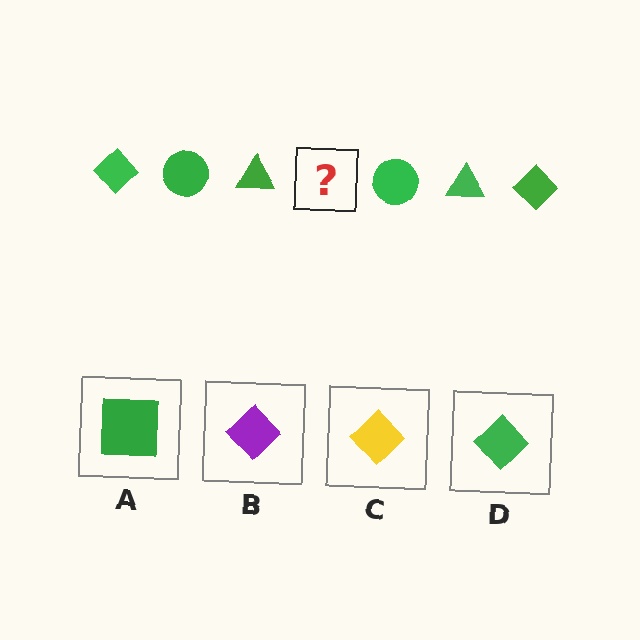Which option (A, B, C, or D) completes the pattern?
D.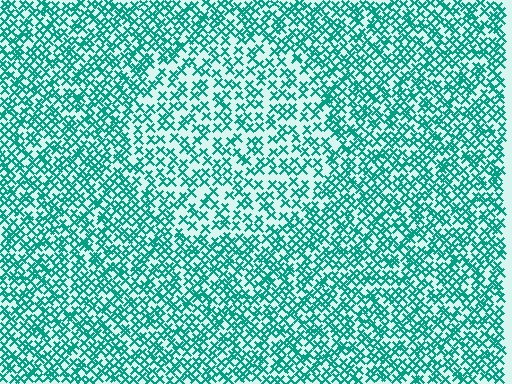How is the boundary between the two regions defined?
The boundary is defined by a change in element density (approximately 1.6x ratio). All elements are the same color, size, and shape.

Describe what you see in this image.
The image contains small teal elements arranged at two different densities. A circle-shaped region is visible where the elements are less densely packed than the surrounding area.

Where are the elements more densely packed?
The elements are more densely packed outside the circle boundary.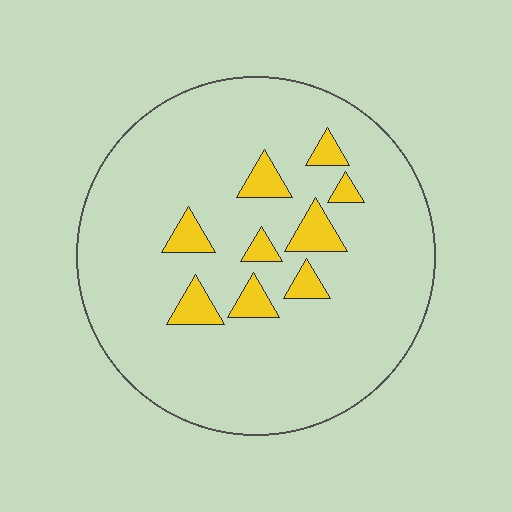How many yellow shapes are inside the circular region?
9.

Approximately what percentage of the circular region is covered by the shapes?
Approximately 10%.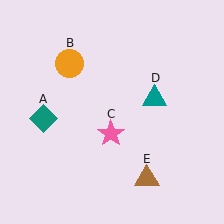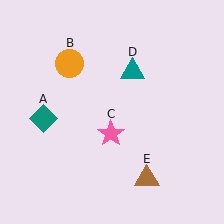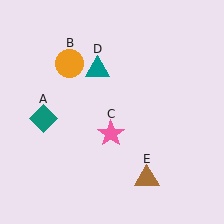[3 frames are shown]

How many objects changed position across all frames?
1 object changed position: teal triangle (object D).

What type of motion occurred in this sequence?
The teal triangle (object D) rotated counterclockwise around the center of the scene.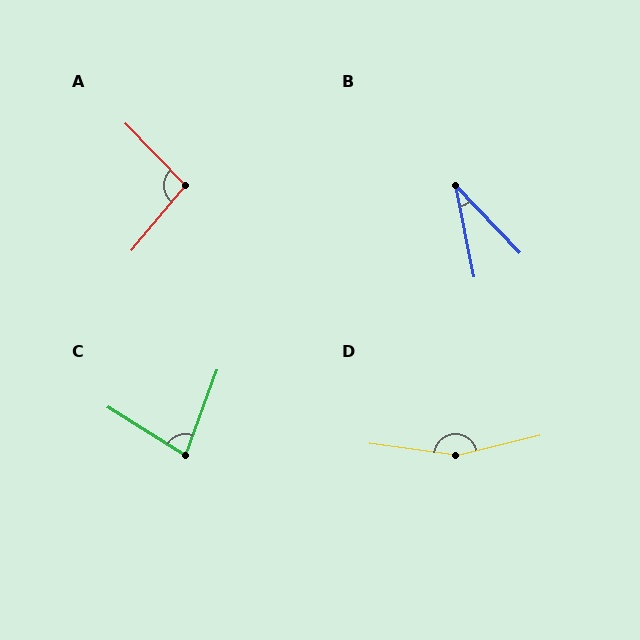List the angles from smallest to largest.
B (32°), C (78°), A (96°), D (158°).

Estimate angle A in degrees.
Approximately 96 degrees.